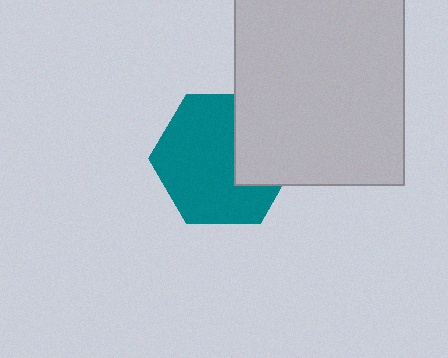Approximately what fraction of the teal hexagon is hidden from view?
Roughly 31% of the teal hexagon is hidden behind the light gray rectangle.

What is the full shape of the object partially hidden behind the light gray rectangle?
The partially hidden object is a teal hexagon.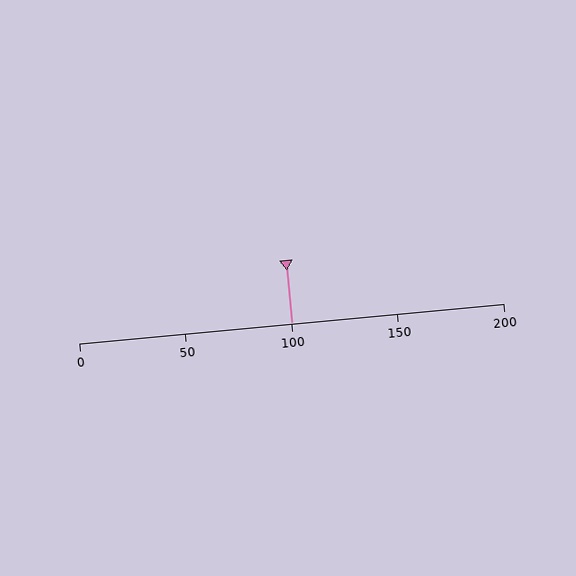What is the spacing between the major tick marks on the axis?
The major ticks are spaced 50 apart.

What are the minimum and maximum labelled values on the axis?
The axis runs from 0 to 200.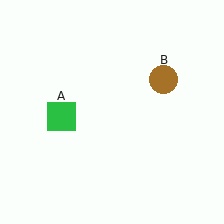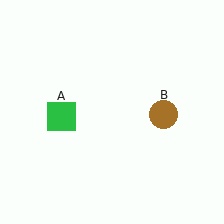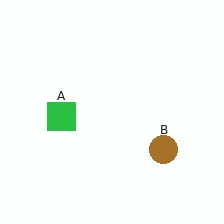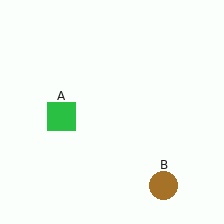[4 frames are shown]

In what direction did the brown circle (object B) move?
The brown circle (object B) moved down.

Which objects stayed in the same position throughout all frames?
Green square (object A) remained stationary.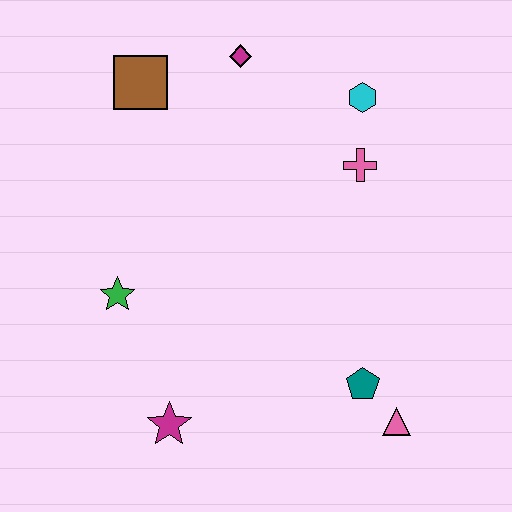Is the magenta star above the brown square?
No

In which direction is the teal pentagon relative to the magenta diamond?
The teal pentagon is below the magenta diamond.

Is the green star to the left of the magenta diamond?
Yes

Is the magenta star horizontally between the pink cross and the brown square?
Yes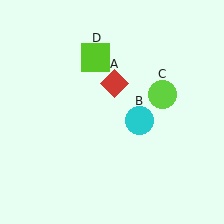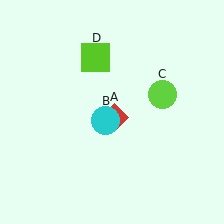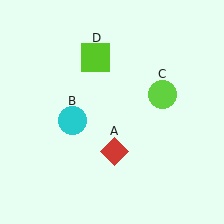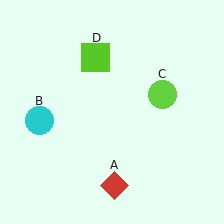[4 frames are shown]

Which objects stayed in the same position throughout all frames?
Lime circle (object C) and lime square (object D) remained stationary.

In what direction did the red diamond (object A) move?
The red diamond (object A) moved down.